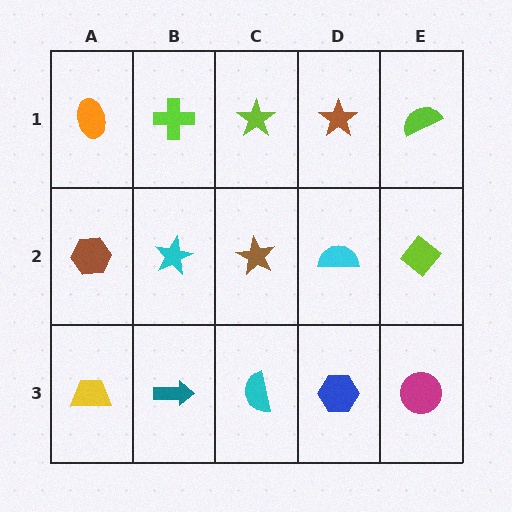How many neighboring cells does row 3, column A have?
2.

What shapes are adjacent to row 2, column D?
A brown star (row 1, column D), a blue hexagon (row 3, column D), a brown star (row 2, column C), a lime diamond (row 2, column E).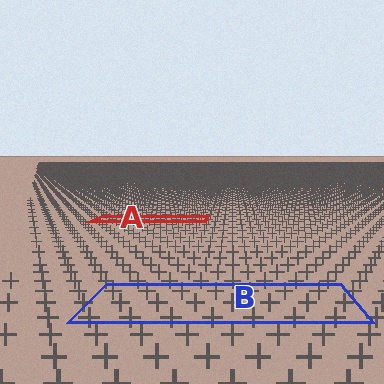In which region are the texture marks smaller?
The texture marks are smaller in region A, because it is farther away.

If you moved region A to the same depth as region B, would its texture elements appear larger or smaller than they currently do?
They would appear larger. At a closer depth, the same texture elements are projected at a bigger on-screen size.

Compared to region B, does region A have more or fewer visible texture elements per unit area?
Region A has more texture elements per unit area — they are packed more densely because it is farther away.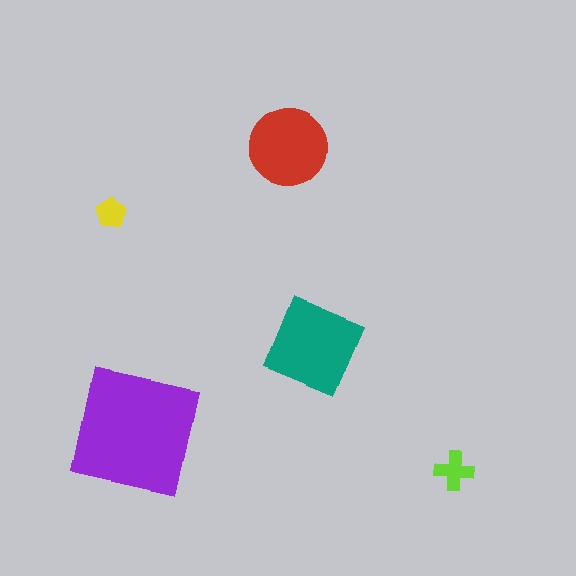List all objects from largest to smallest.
The purple square, the teal diamond, the red circle, the lime cross, the yellow pentagon.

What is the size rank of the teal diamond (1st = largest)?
2nd.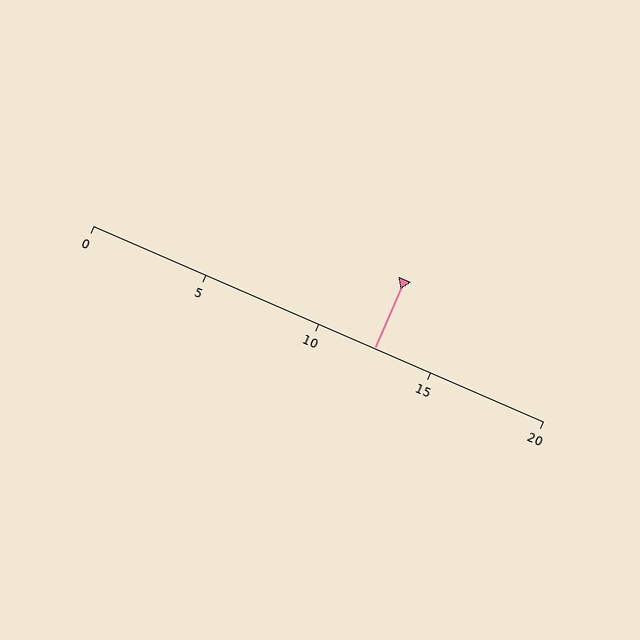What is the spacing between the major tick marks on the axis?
The major ticks are spaced 5 apart.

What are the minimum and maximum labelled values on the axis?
The axis runs from 0 to 20.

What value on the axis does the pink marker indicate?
The marker indicates approximately 12.5.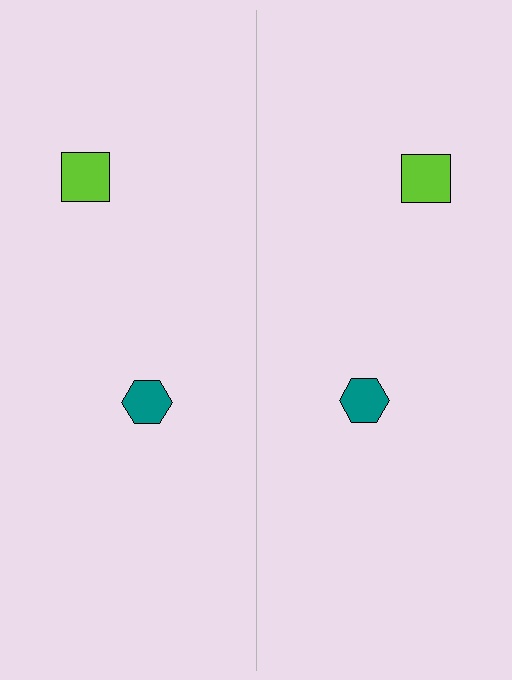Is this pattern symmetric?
Yes, this pattern has bilateral (reflection) symmetry.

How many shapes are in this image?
There are 4 shapes in this image.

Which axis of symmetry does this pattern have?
The pattern has a vertical axis of symmetry running through the center of the image.